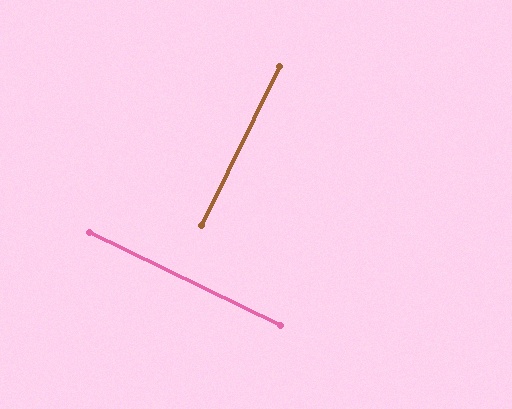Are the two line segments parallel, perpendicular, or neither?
Perpendicular — they meet at approximately 90°.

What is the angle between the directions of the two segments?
Approximately 90 degrees.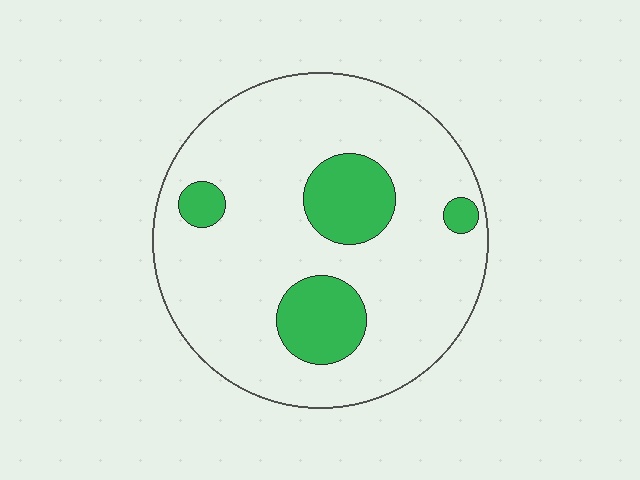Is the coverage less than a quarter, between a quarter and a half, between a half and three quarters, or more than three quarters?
Less than a quarter.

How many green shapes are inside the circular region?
4.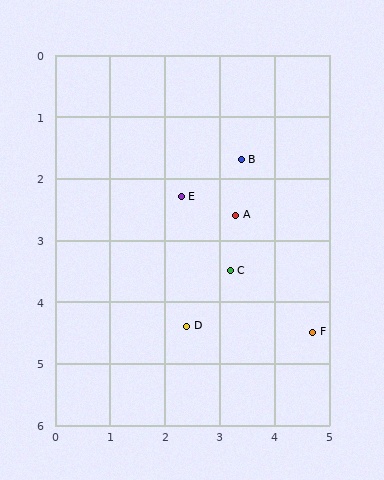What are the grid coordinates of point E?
Point E is at approximately (2.3, 2.3).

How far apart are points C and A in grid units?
Points C and A are about 0.9 grid units apart.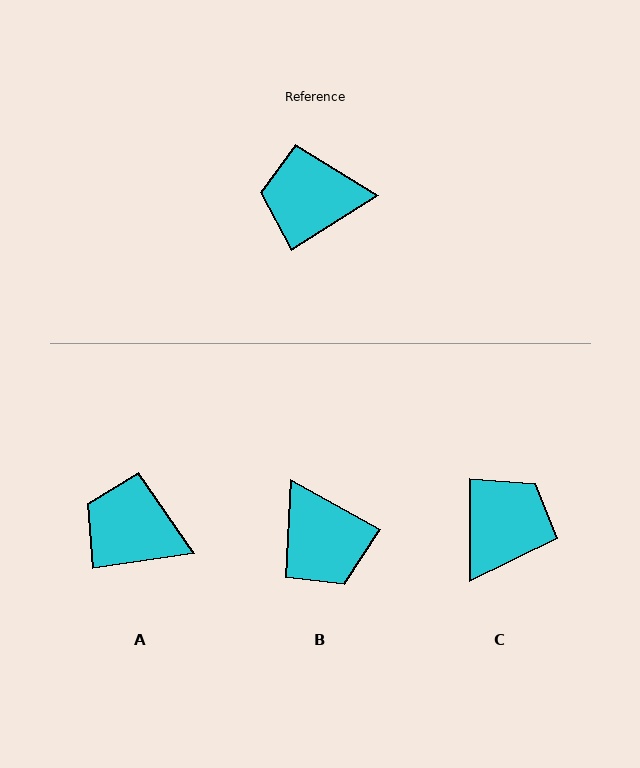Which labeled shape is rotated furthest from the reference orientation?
C, about 122 degrees away.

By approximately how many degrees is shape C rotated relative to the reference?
Approximately 122 degrees clockwise.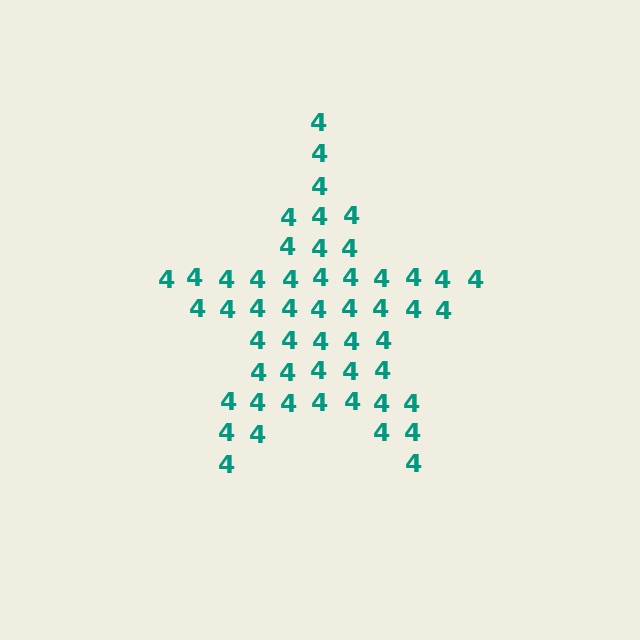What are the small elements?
The small elements are digit 4's.